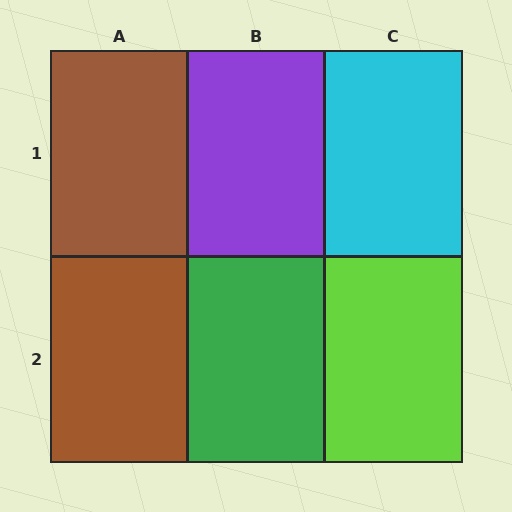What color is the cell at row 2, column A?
Brown.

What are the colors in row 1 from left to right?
Brown, purple, cyan.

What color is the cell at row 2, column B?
Green.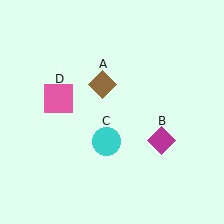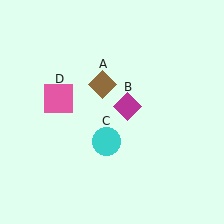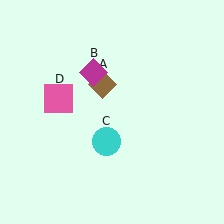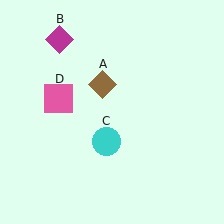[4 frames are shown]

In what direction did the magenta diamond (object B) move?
The magenta diamond (object B) moved up and to the left.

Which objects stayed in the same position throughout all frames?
Brown diamond (object A) and cyan circle (object C) and pink square (object D) remained stationary.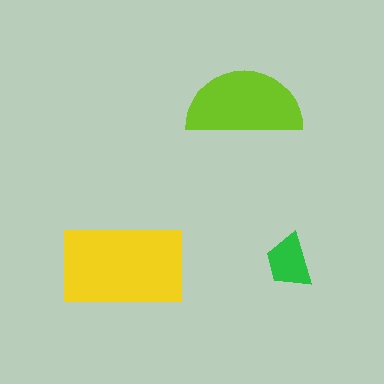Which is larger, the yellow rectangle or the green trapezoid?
The yellow rectangle.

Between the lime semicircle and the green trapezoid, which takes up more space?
The lime semicircle.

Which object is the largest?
The yellow rectangle.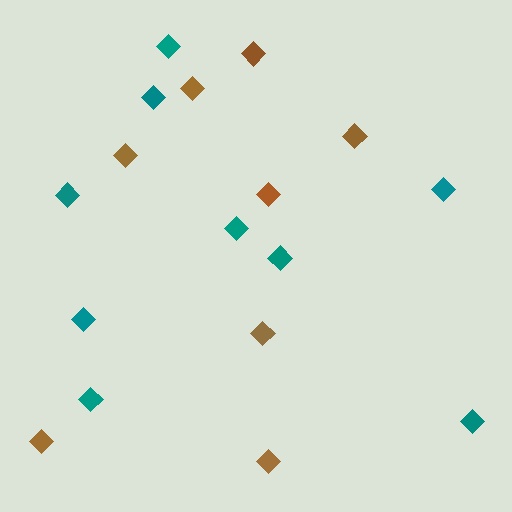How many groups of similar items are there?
There are 2 groups: one group of teal diamonds (9) and one group of brown diamonds (8).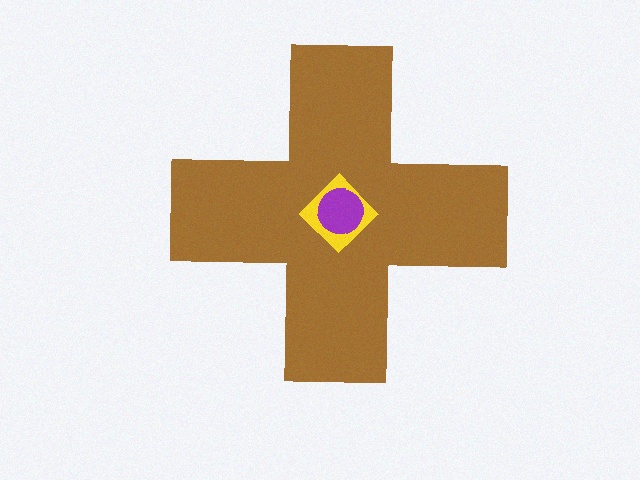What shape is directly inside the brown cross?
The yellow diamond.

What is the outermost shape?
The brown cross.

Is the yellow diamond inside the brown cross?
Yes.